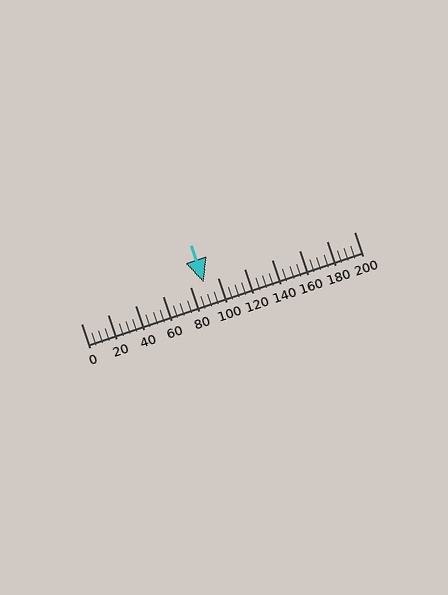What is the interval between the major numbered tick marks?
The major tick marks are spaced 20 units apart.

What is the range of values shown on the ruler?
The ruler shows values from 0 to 200.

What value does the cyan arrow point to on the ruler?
The cyan arrow points to approximately 90.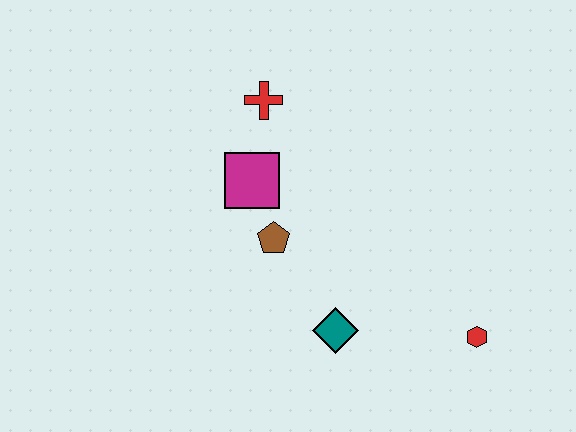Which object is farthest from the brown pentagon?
The red hexagon is farthest from the brown pentagon.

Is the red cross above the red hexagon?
Yes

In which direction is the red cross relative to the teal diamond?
The red cross is above the teal diamond.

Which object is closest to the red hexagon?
The teal diamond is closest to the red hexagon.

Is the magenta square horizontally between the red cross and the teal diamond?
No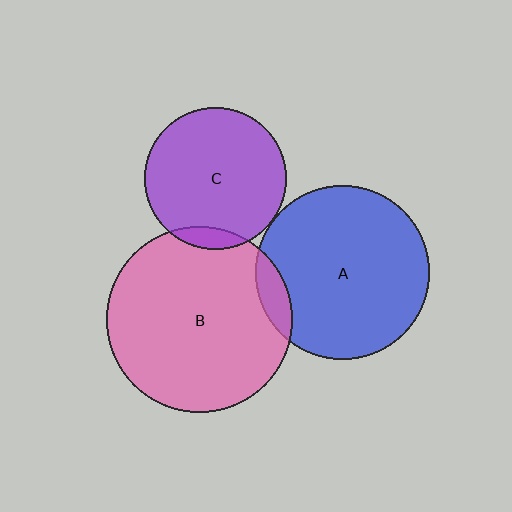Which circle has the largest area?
Circle B (pink).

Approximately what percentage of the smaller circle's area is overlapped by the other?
Approximately 10%.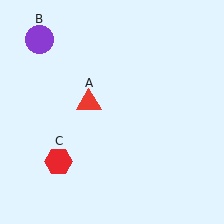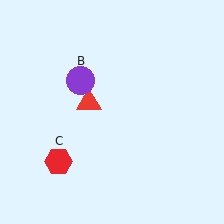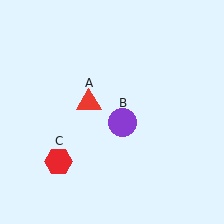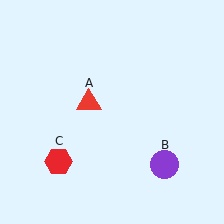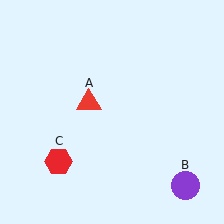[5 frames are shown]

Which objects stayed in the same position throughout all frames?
Red triangle (object A) and red hexagon (object C) remained stationary.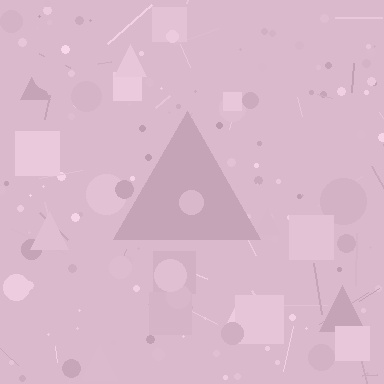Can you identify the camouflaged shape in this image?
The camouflaged shape is a triangle.